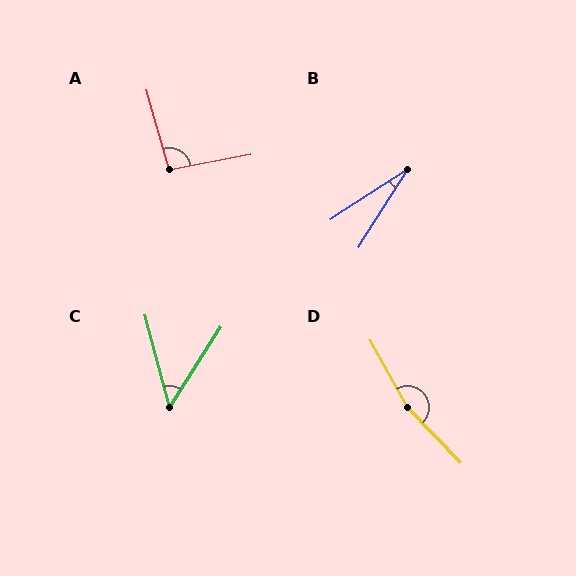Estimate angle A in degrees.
Approximately 95 degrees.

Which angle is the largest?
D, at approximately 166 degrees.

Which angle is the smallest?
B, at approximately 25 degrees.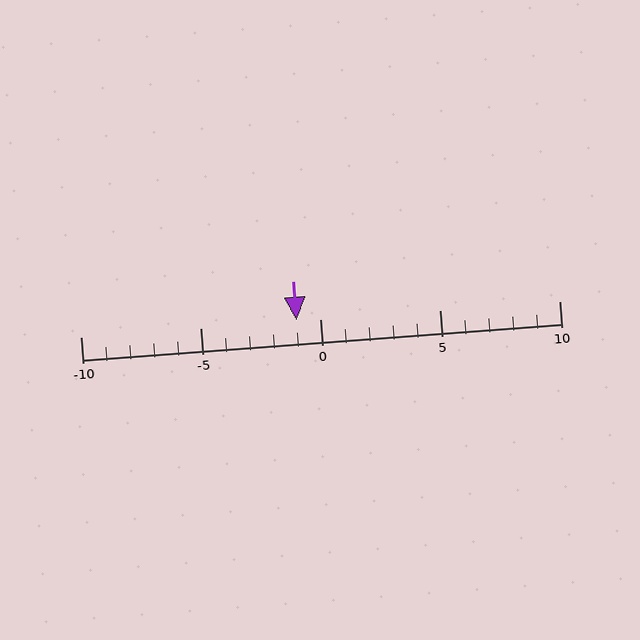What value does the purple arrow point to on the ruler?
The purple arrow points to approximately -1.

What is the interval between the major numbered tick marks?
The major tick marks are spaced 5 units apart.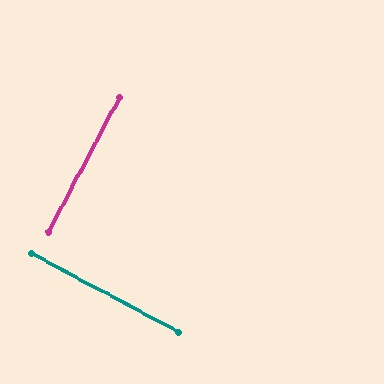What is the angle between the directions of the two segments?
Approximately 89 degrees.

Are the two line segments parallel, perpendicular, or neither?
Perpendicular — they meet at approximately 89°.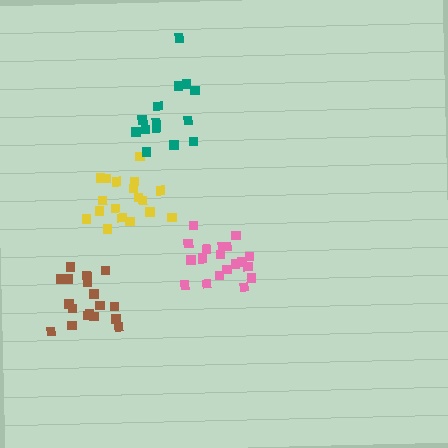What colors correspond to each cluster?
The clusters are colored: yellow, pink, teal, brown.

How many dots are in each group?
Group 1: 18 dots, Group 2: 20 dots, Group 3: 15 dots, Group 4: 19 dots (72 total).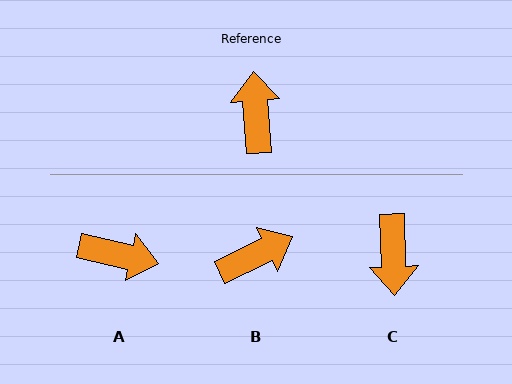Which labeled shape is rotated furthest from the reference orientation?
C, about 178 degrees away.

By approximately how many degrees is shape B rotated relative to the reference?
Approximately 68 degrees clockwise.